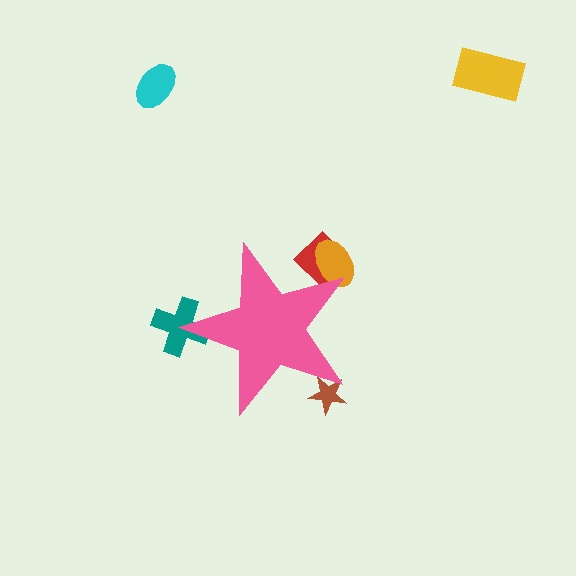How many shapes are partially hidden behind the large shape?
4 shapes are partially hidden.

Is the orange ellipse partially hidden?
Yes, the orange ellipse is partially hidden behind the pink star.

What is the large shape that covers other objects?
A pink star.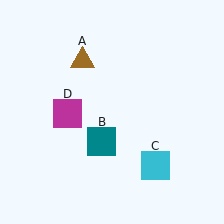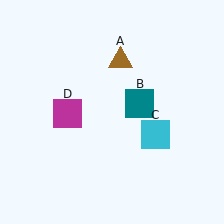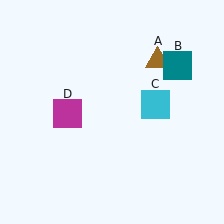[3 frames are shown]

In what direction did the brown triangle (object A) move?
The brown triangle (object A) moved right.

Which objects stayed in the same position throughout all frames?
Magenta square (object D) remained stationary.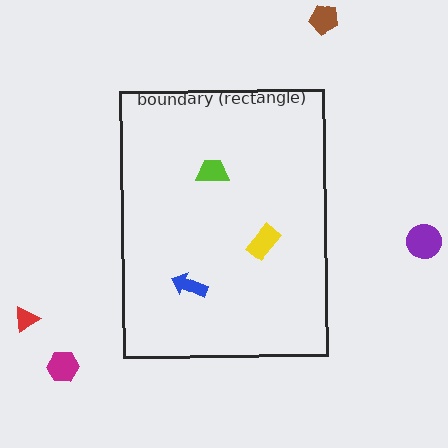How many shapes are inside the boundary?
3 inside, 4 outside.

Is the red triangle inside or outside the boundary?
Outside.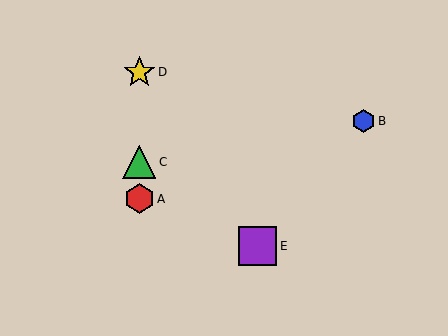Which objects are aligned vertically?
Objects A, C, D are aligned vertically.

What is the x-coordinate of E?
Object E is at x≈258.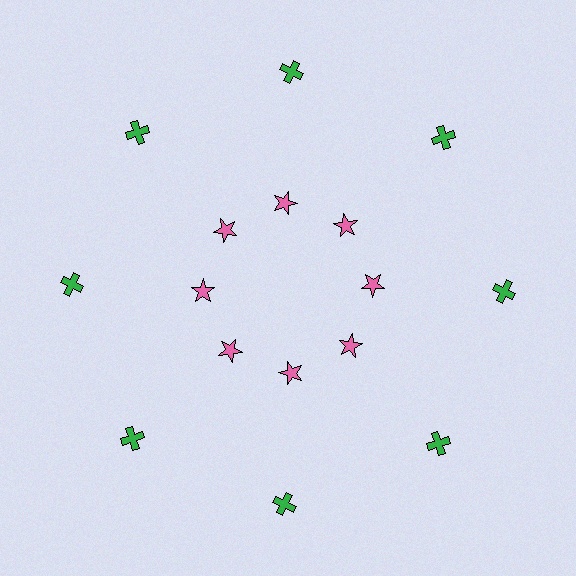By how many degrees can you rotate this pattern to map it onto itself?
The pattern maps onto itself every 45 degrees of rotation.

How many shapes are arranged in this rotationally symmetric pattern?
There are 16 shapes, arranged in 8 groups of 2.